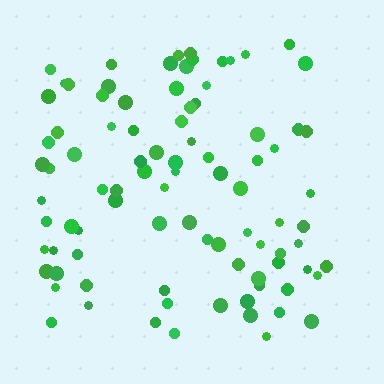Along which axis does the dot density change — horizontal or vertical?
Horizontal.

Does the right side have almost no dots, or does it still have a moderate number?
Still a moderate number, just noticeably fewer than the left.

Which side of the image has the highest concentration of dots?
The left.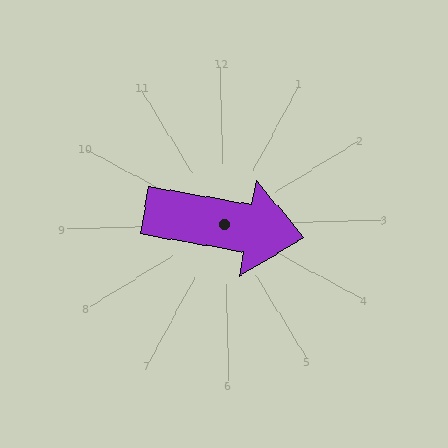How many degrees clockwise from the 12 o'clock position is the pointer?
Approximately 101 degrees.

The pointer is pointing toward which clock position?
Roughly 3 o'clock.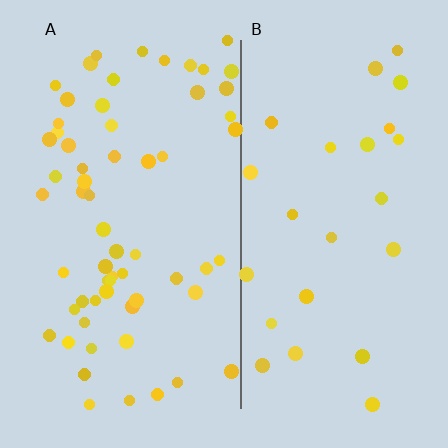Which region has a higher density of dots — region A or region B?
A (the left).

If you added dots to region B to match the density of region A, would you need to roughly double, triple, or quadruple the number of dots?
Approximately double.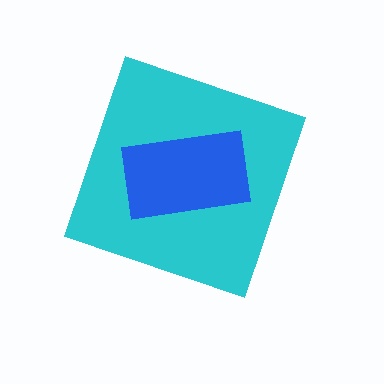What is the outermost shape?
The cyan diamond.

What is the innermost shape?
The blue rectangle.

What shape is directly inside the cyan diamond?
The blue rectangle.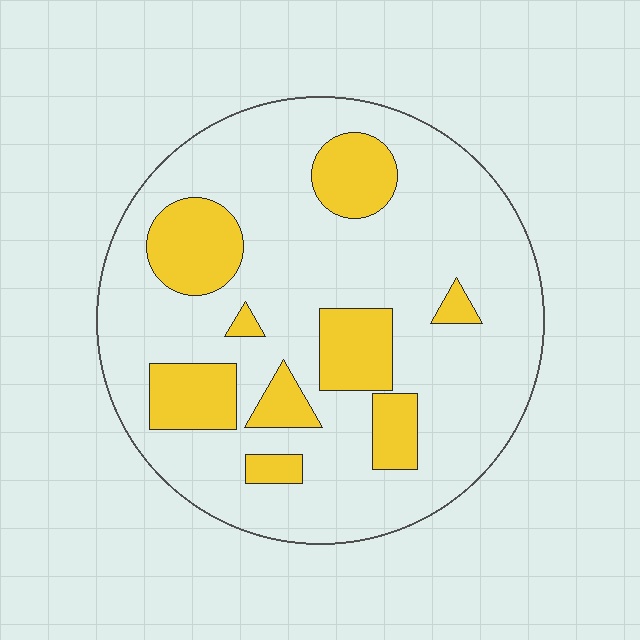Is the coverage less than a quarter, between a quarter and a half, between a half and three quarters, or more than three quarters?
Less than a quarter.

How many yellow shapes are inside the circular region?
9.